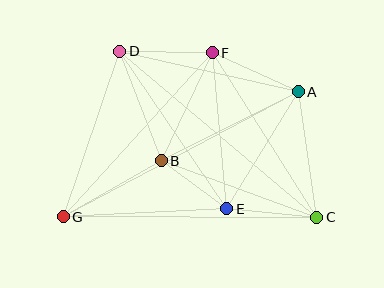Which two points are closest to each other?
Points B and E are closest to each other.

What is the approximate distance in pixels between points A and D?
The distance between A and D is approximately 183 pixels.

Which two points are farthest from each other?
Points A and G are farthest from each other.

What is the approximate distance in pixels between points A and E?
The distance between A and E is approximately 137 pixels.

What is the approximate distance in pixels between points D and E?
The distance between D and E is approximately 190 pixels.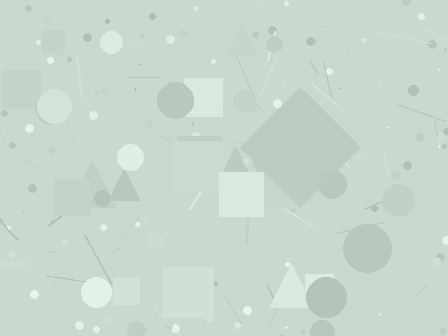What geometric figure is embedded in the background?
A diamond is embedded in the background.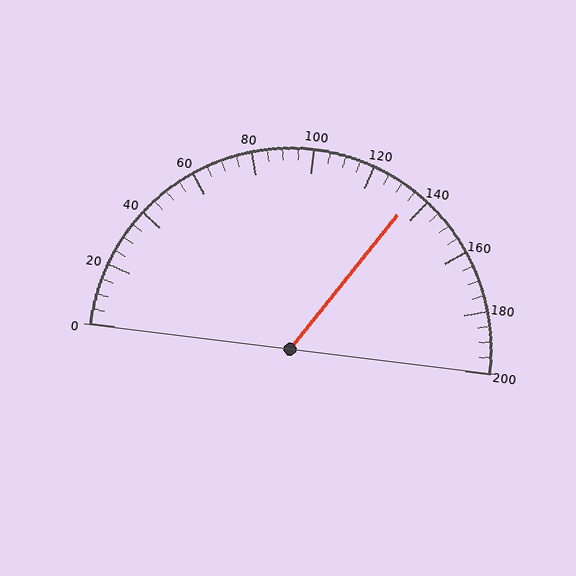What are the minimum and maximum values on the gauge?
The gauge ranges from 0 to 200.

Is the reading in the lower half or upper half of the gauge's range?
The reading is in the upper half of the range (0 to 200).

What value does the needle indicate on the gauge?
The needle indicates approximately 135.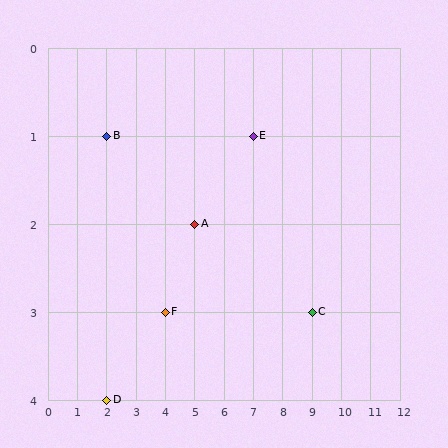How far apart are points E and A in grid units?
Points E and A are 2 columns and 1 row apart (about 2.2 grid units diagonally).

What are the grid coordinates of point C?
Point C is at grid coordinates (9, 3).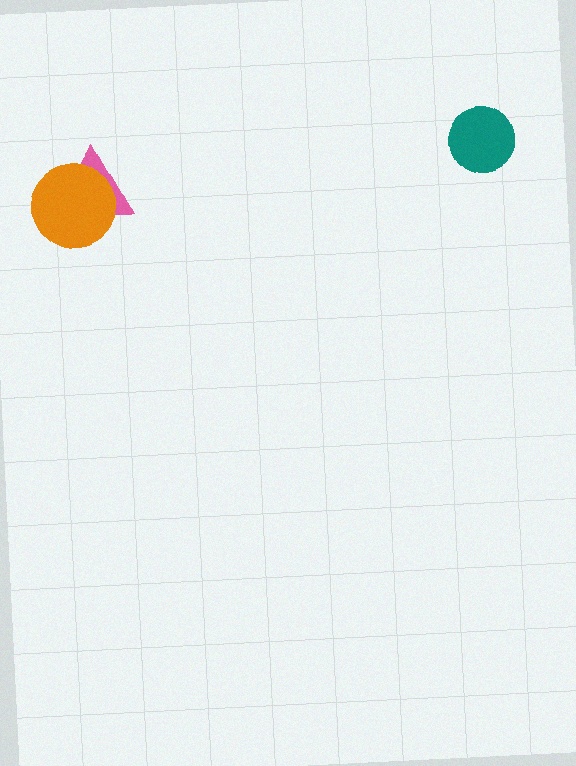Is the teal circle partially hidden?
No, no other shape covers it.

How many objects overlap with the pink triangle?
1 object overlaps with the pink triangle.